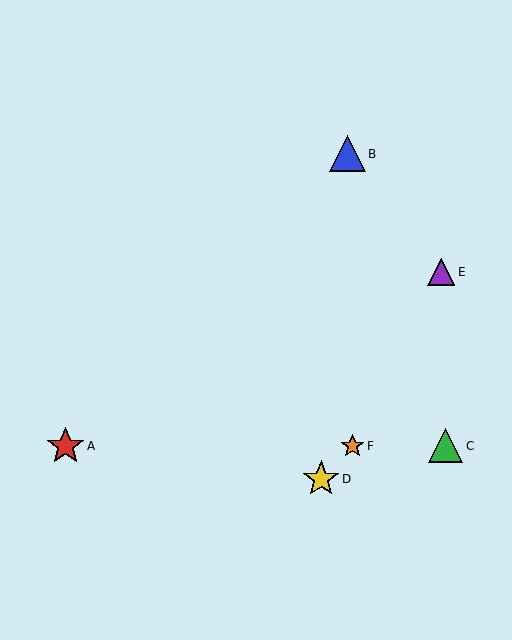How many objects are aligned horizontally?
3 objects (A, C, F) are aligned horizontally.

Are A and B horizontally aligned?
No, A is at y≈446 and B is at y≈154.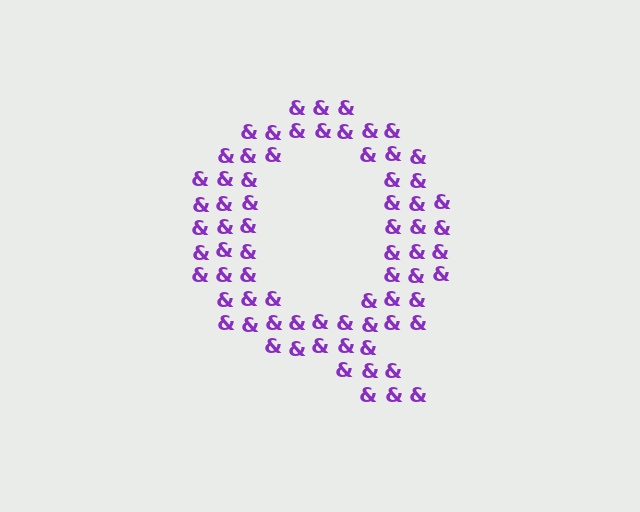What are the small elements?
The small elements are ampersands.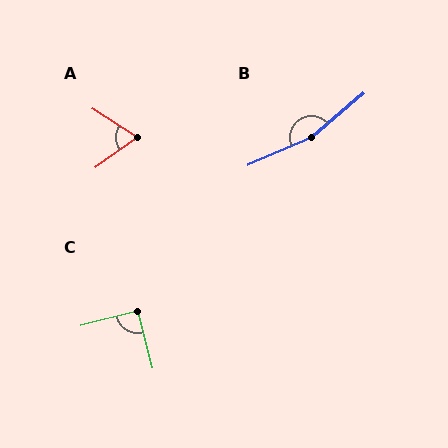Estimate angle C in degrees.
Approximately 90 degrees.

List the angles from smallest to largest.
A (68°), C (90°), B (163°).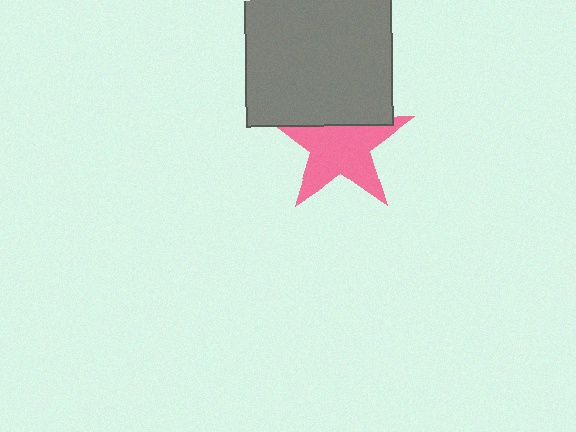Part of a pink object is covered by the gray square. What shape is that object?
It is a star.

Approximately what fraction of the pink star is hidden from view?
Roughly 31% of the pink star is hidden behind the gray square.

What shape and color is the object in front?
The object in front is a gray square.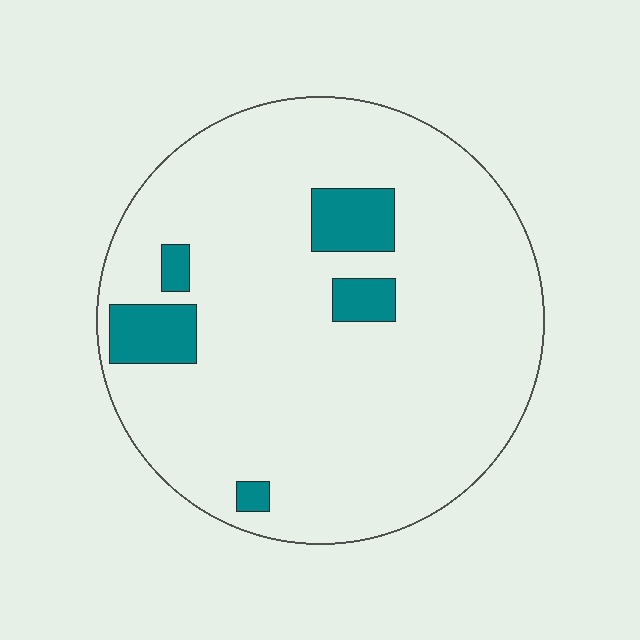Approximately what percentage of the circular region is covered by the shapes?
Approximately 10%.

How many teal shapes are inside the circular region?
5.